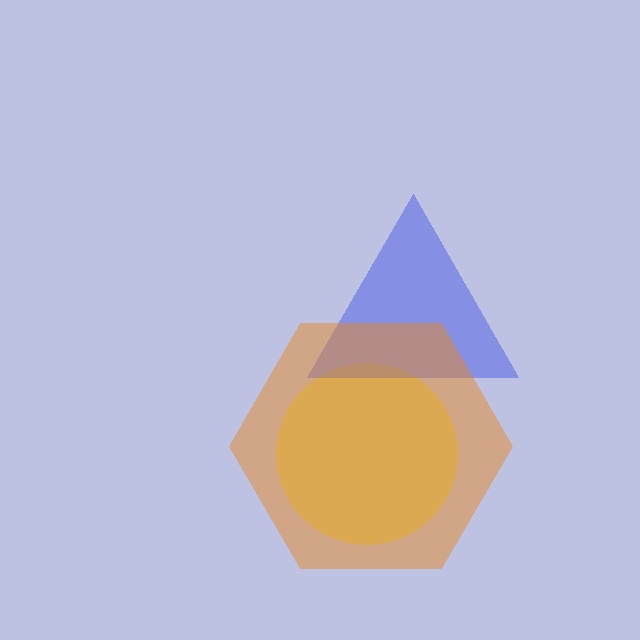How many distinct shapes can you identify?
There are 3 distinct shapes: a yellow circle, a blue triangle, an orange hexagon.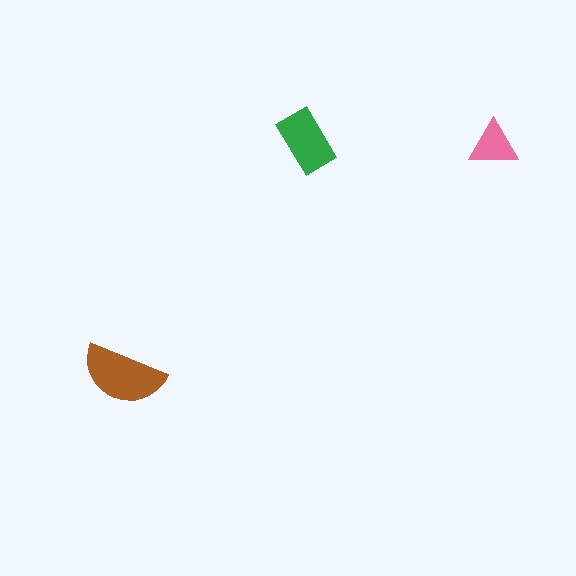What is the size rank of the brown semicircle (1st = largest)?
1st.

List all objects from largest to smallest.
The brown semicircle, the green rectangle, the pink triangle.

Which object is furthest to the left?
The brown semicircle is leftmost.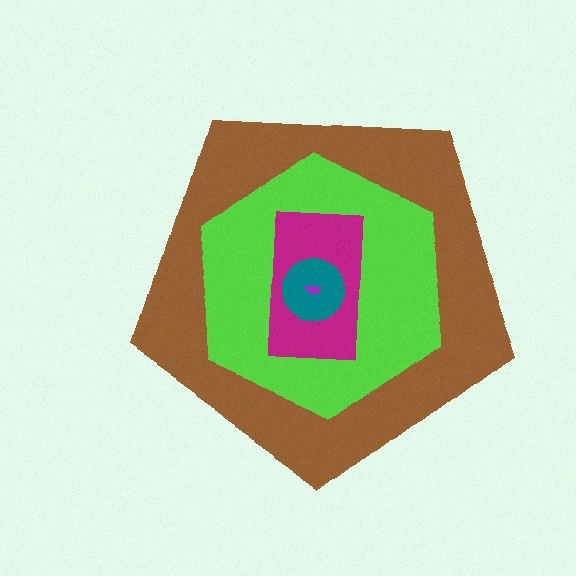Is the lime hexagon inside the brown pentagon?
Yes.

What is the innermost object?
The purple semicircle.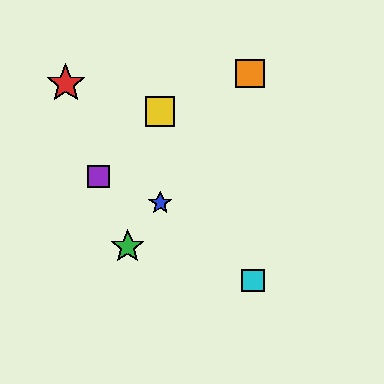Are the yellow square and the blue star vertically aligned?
Yes, both are at x≈160.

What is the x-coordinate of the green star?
The green star is at x≈128.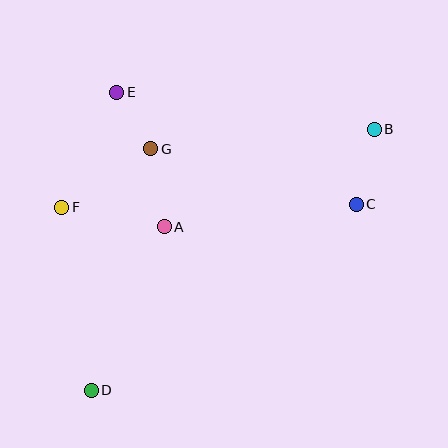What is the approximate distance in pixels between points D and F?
The distance between D and F is approximately 185 pixels.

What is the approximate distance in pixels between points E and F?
The distance between E and F is approximately 127 pixels.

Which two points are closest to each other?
Points E and G are closest to each other.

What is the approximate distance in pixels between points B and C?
The distance between B and C is approximately 78 pixels.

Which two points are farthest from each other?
Points B and D are farthest from each other.